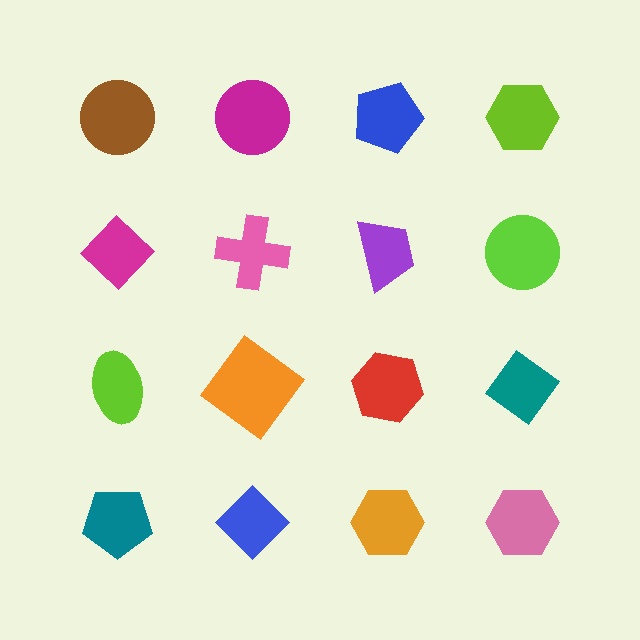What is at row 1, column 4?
A lime hexagon.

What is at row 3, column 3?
A red hexagon.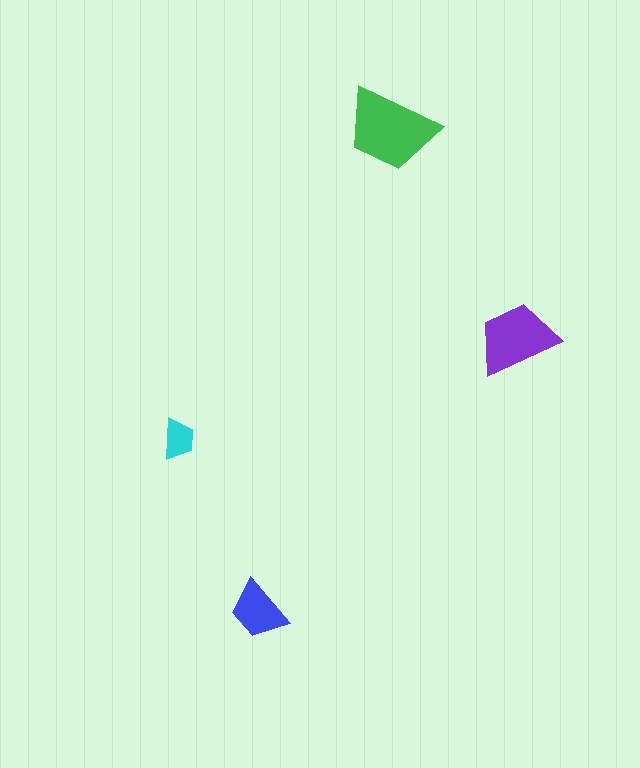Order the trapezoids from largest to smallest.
the green one, the purple one, the blue one, the cyan one.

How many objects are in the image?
There are 4 objects in the image.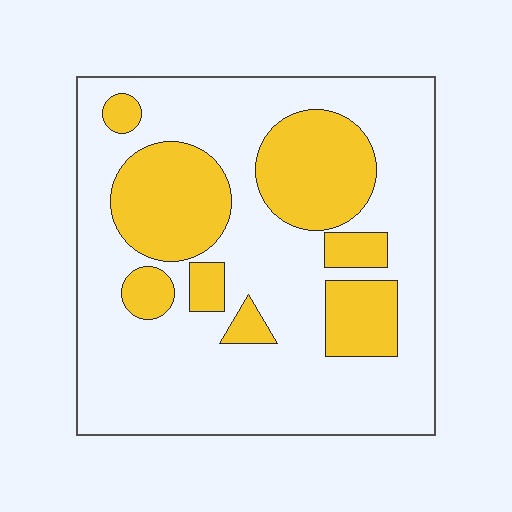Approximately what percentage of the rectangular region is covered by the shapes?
Approximately 30%.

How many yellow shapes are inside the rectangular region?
8.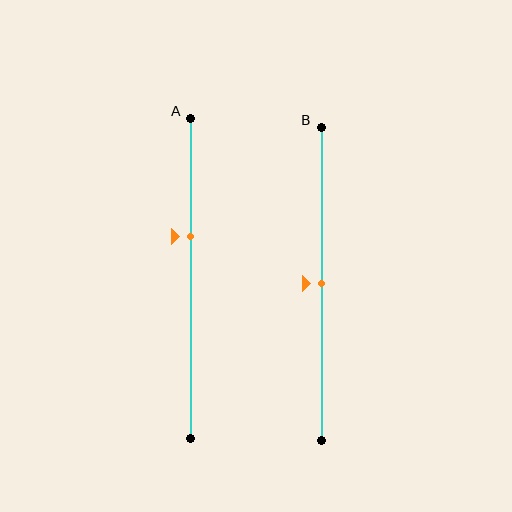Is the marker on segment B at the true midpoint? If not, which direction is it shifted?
Yes, the marker on segment B is at the true midpoint.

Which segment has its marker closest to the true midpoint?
Segment B has its marker closest to the true midpoint.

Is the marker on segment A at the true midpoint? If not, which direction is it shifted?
No, the marker on segment A is shifted upward by about 13% of the segment length.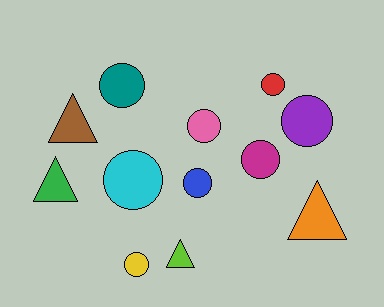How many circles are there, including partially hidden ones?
There are 8 circles.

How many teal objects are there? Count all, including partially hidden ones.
There is 1 teal object.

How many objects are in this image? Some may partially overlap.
There are 12 objects.